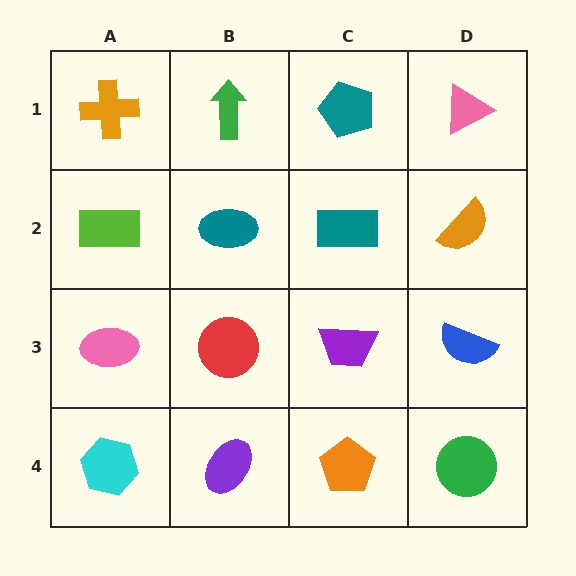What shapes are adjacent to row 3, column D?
An orange semicircle (row 2, column D), a green circle (row 4, column D), a purple trapezoid (row 3, column C).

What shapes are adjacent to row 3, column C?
A teal rectangle (row 2, column C), an orange pentagon (row 4, column C), a red circle (row 3, column B), a blue semicircle (row 3, column D).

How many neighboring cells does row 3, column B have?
4.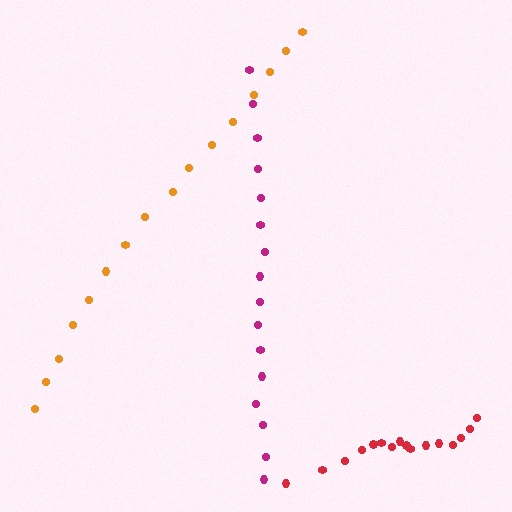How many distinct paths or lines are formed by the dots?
There are 3 distinct paths.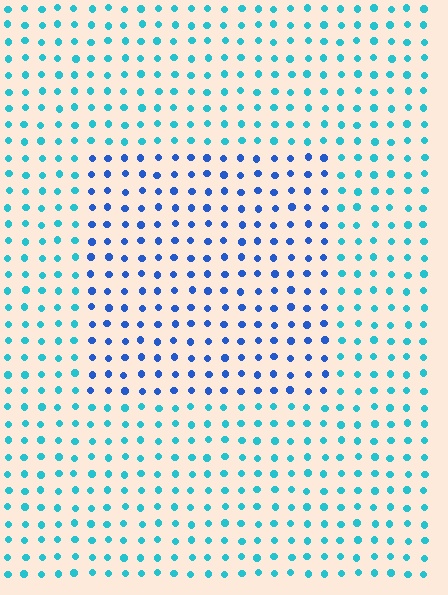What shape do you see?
I see a rectangle.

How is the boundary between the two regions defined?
The boundary is defined purely by a slight shift in hue (about 38 degrees). Spacing, size, and orientation are identical on both sides.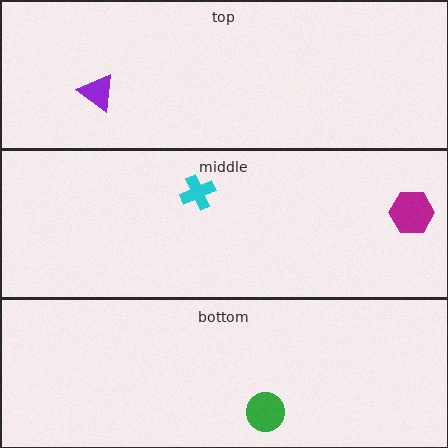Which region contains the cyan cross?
The middle region.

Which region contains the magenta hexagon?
The middle region.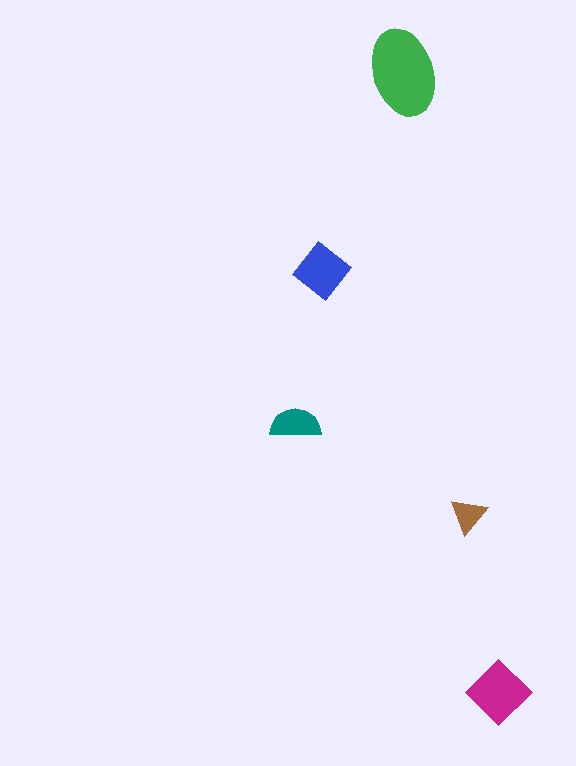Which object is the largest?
The green ellipse.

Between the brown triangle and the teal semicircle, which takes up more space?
The teal semicircle.